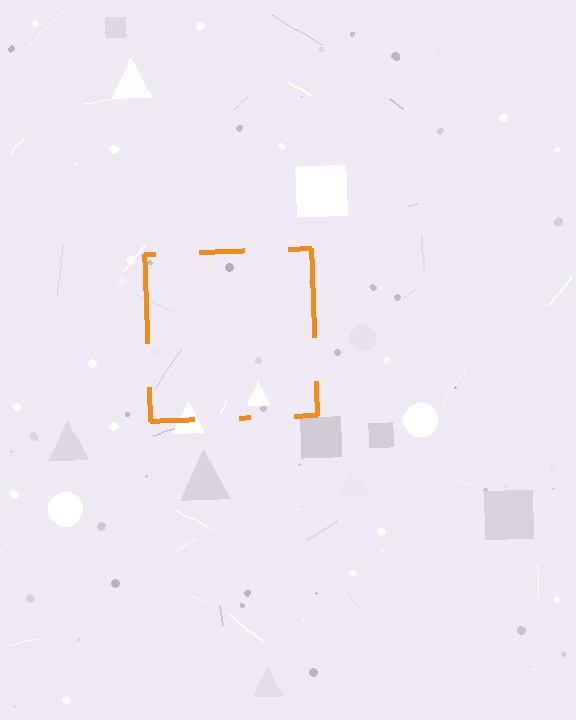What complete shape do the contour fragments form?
The contour fragments form a square.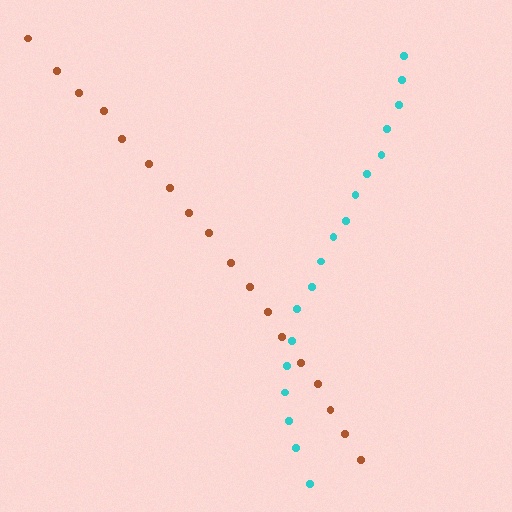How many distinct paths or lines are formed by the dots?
There are 2 distinct paths.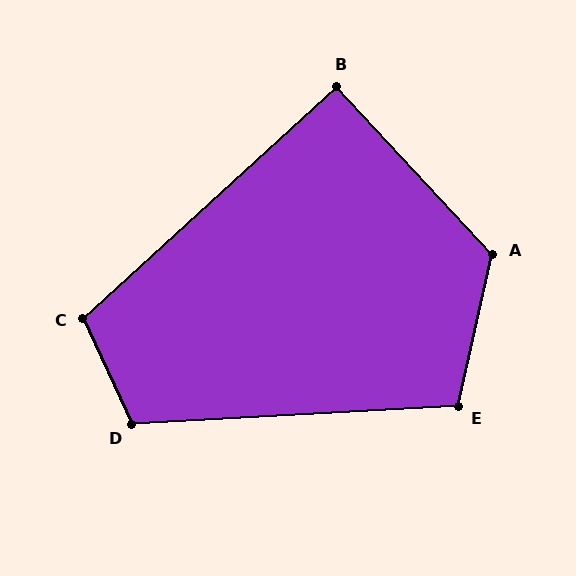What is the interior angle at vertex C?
Approximately 108 degrees (obtuse).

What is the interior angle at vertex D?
Approximately 112 degrees (obtuse).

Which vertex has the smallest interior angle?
B, at approximately 91 degrees.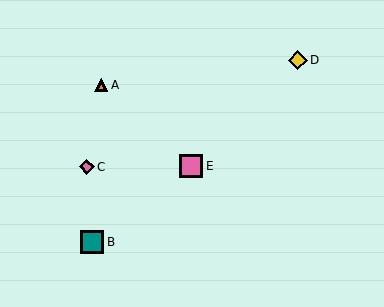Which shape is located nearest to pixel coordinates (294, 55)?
The yellow diamond (labeled D) at (298, 60) is nearest to that location.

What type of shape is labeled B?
Shape B is a teal square.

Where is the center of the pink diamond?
The center of the pink diamond is at (87, 167).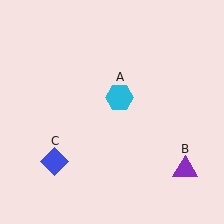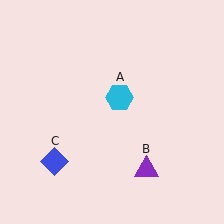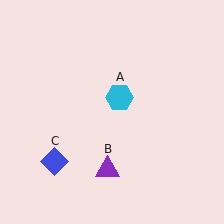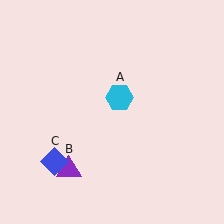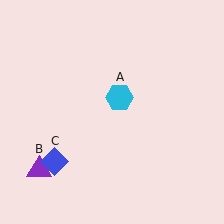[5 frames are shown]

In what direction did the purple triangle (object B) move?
The purple triangle (object B) moved left.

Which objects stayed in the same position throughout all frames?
Cyan hexagon (object A) and blue diamond (object C) remained stationary.